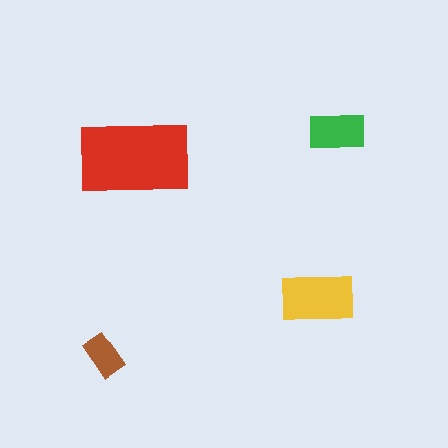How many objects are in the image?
There are 4 objects in the image.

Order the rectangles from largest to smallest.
the red one, the yellow one, the green one, the brown one.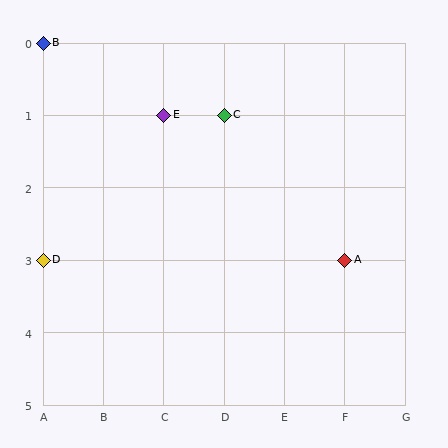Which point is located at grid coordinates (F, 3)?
Point A is at (F, 3).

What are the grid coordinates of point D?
Point D is at grid coordinates (A, 3).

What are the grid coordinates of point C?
Point C is at grid coordinates (D, 1).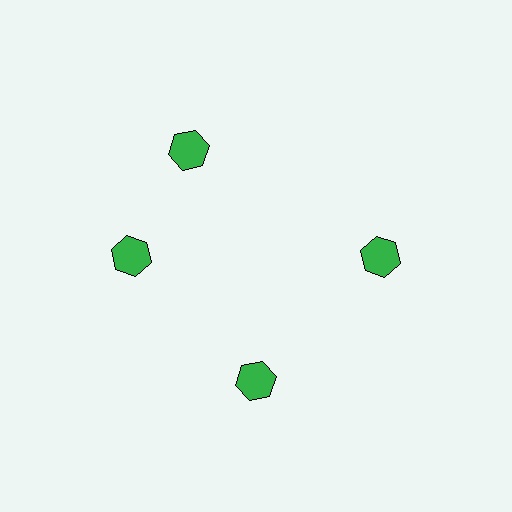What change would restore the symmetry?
The symmetry would be restored by rotating it back into even spacing with its neighbors so that all 4 hexagons sit at equal angles and equal distance from the center.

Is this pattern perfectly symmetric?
No. The 4 green hexagons are arranged in a ring, but one element near the 12 o'clock position is rotated out of alignment along the ring, breaking the 4-fold rotational symmetry.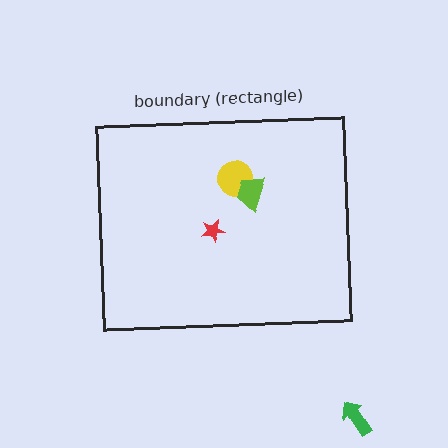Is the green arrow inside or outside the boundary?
Outside.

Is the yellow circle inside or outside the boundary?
Inside.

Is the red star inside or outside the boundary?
Inside.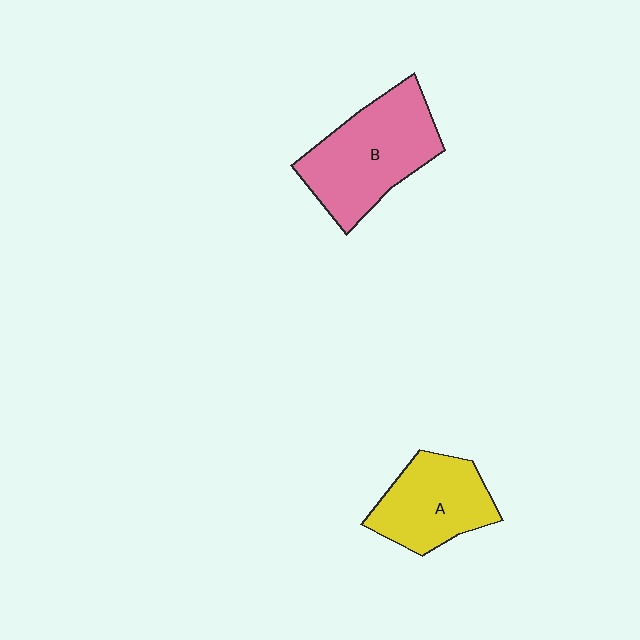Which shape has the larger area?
Shape B (pink).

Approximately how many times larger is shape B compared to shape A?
Approximately 1.3 times.